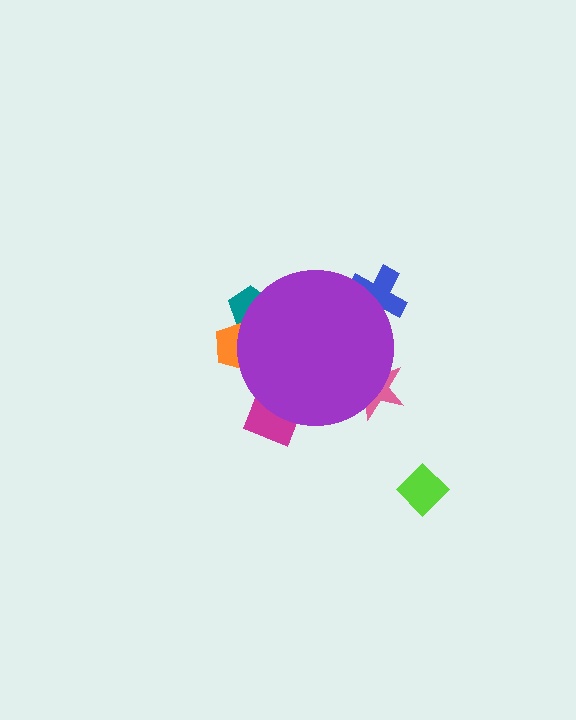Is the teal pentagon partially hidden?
Yes, the teal pentagon is partially hidden behind the purple circle.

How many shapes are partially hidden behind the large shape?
5 shapes are partially hidden.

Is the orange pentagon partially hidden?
Yes, the orange pentagon is partially hidden behind the purple circle.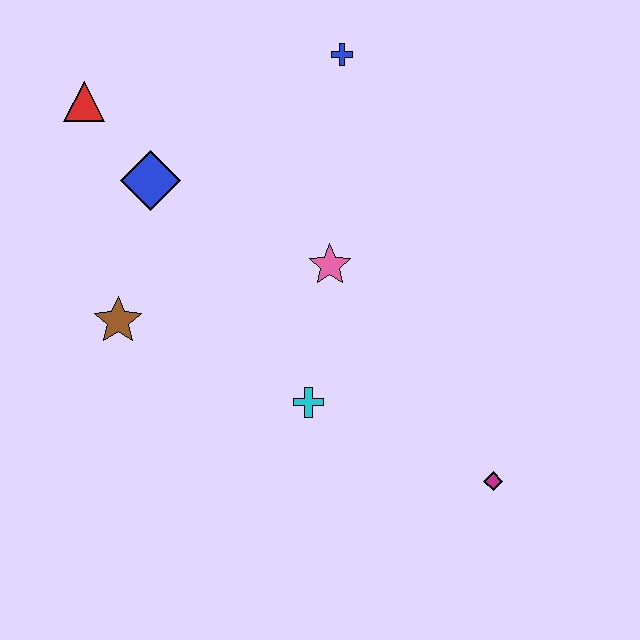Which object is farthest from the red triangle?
The magenta diamond is farthest from the red triangle.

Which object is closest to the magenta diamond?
The cyan cross is closest to the magenta diamond.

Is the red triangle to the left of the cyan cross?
Yes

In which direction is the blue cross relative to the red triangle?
The blue cross is to the right of the red triangle.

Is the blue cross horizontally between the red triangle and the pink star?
No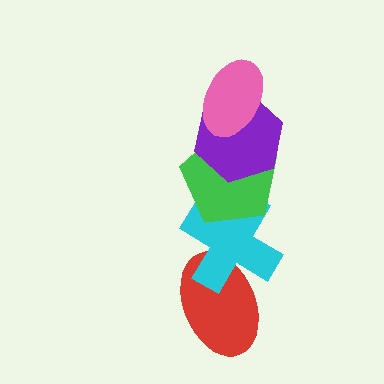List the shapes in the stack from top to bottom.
From top to bottom: the pink ellipse, the purple hexagon, the green pentagon, the cyan cross, the red ellipse.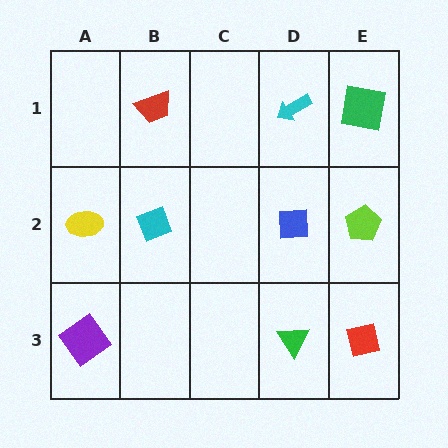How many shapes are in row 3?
3 shapes.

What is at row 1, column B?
A red trapezoid.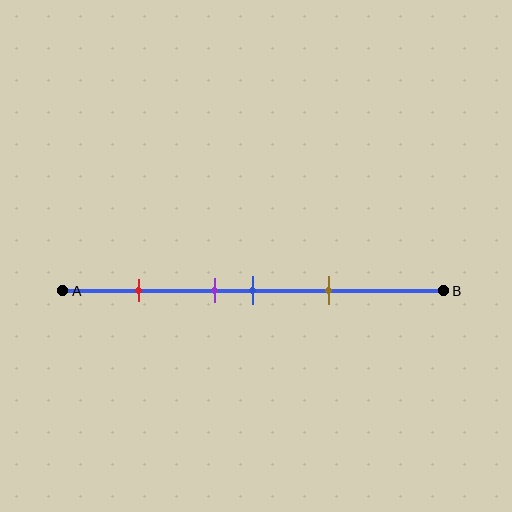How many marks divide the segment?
There are 4 marks dividing the segment.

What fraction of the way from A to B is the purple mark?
The purple mark is approximately 40% (0.4) of the way from A to B.